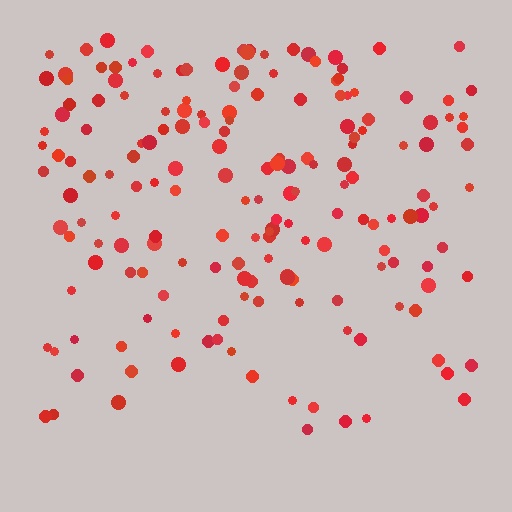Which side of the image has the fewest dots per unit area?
The bottom.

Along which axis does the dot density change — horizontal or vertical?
Vertical.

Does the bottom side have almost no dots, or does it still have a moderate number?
Still a moderate number, just noticeably fewer than the top.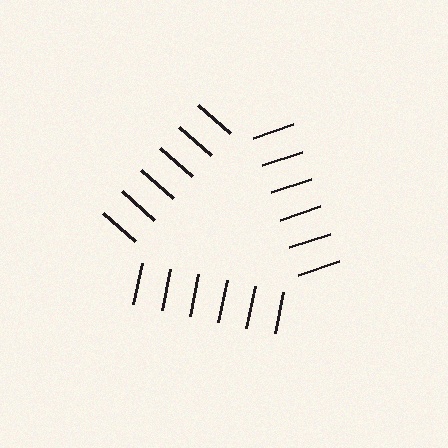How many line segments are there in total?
18 — 6 along each of the 3 edges.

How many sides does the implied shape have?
3 sides — the line-ends trace a triangle.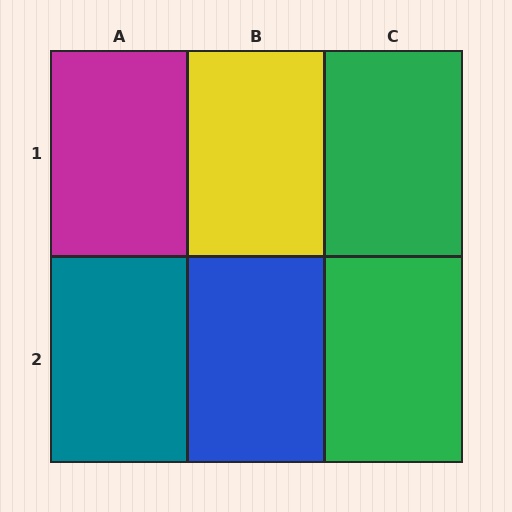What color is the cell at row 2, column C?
Green.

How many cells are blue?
1 cell is blue.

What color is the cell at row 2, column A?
Teal.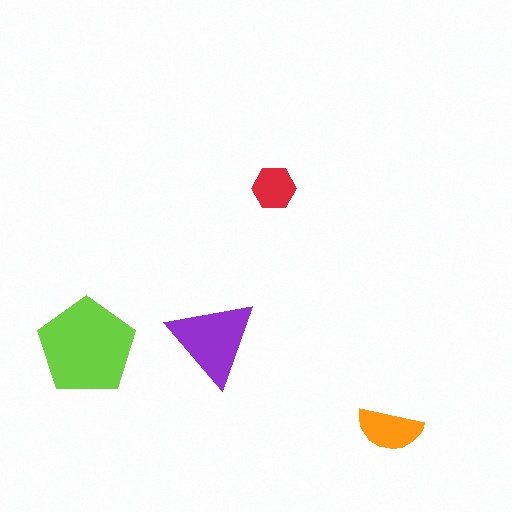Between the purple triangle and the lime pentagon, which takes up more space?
The lime pentagon.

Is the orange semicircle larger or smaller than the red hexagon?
Larger.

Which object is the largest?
The lime pentagon.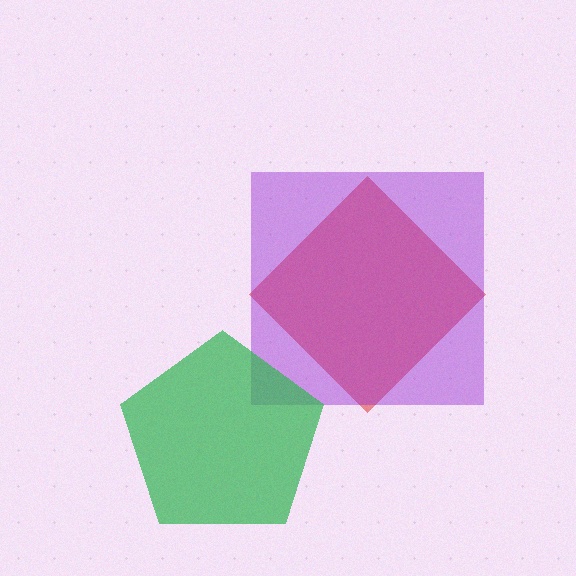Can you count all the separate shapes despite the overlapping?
Yes, there are 3 separate shapes.